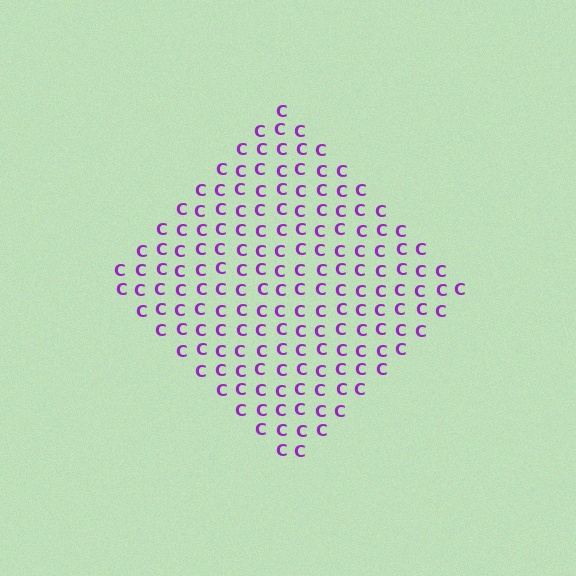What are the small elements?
The small elements are letter C's.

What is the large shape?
The large shape is a diamond.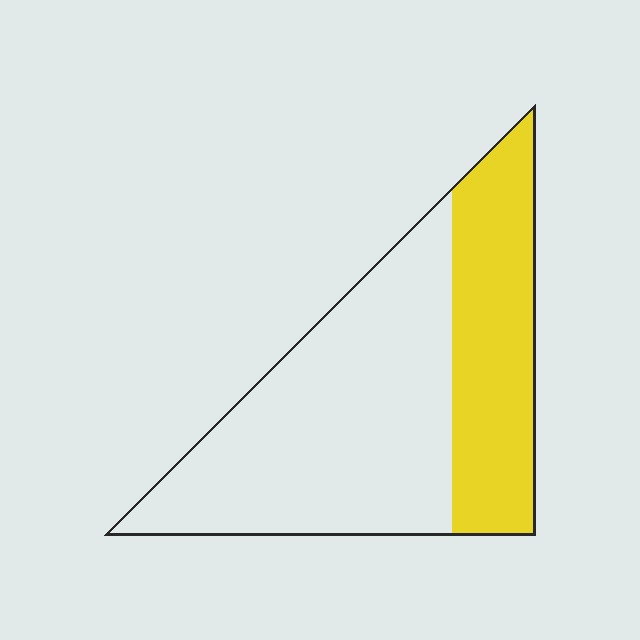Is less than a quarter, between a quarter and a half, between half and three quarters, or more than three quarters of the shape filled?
Between a quarter and a half.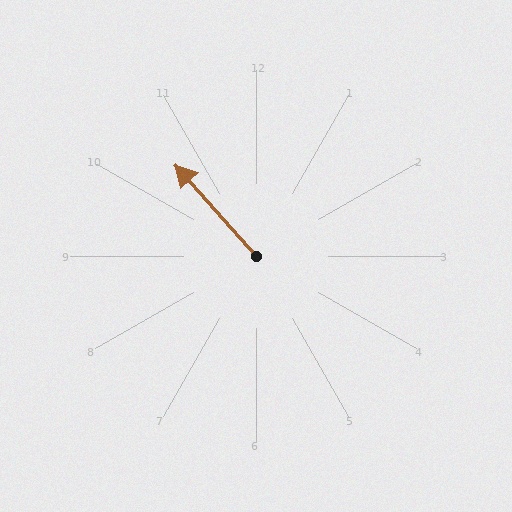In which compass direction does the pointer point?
Northwest.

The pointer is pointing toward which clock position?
Roughly 11 o'clock.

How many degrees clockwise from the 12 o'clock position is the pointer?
Approximately 318 degrees.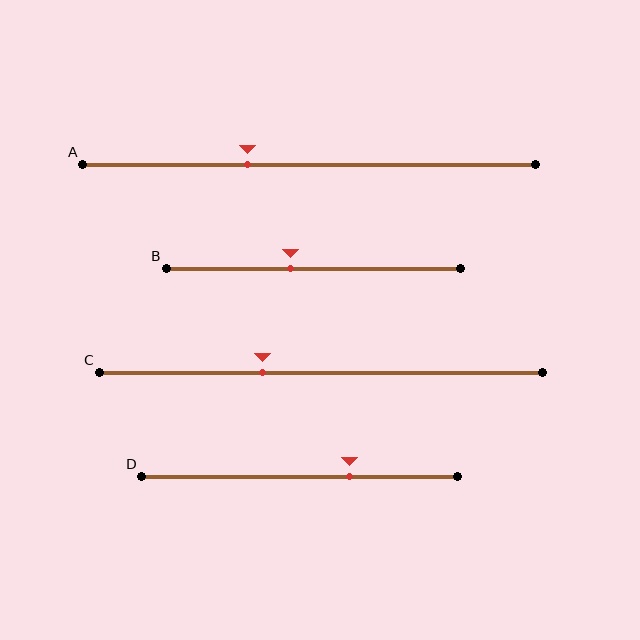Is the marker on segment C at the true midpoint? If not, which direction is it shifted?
No, the marker on segment C is shifted to the left by about 13% of the segment length.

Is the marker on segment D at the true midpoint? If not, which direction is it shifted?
No, the marker on segment D is shifted to the right by about 16% of the segment length.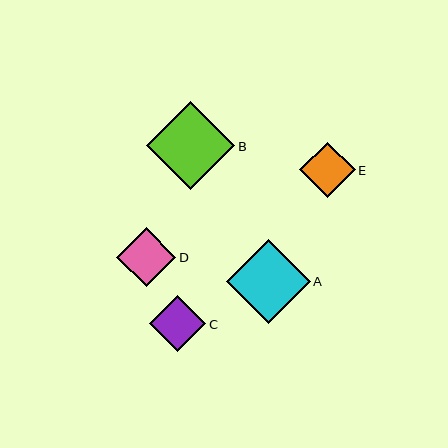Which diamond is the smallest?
Diamond E is the smallest with a size of approximately 55 pixels.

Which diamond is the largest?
Diamond B is the largest with a size of approximately 88 pixels.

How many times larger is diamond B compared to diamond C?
Diamond B is approximately 1.6 times the size of diamond C.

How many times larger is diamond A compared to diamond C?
Diamond A is approximately 1.5 times the size of diamond C.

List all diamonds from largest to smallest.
From largest to smallest: B, A, D, C, E.